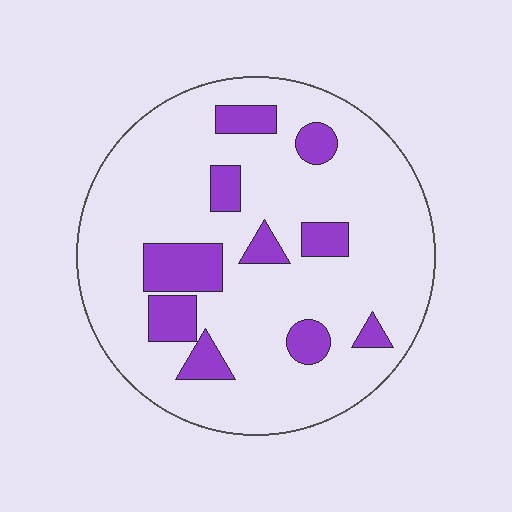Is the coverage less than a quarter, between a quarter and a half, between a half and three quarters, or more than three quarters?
Less than a quarter.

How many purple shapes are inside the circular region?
10.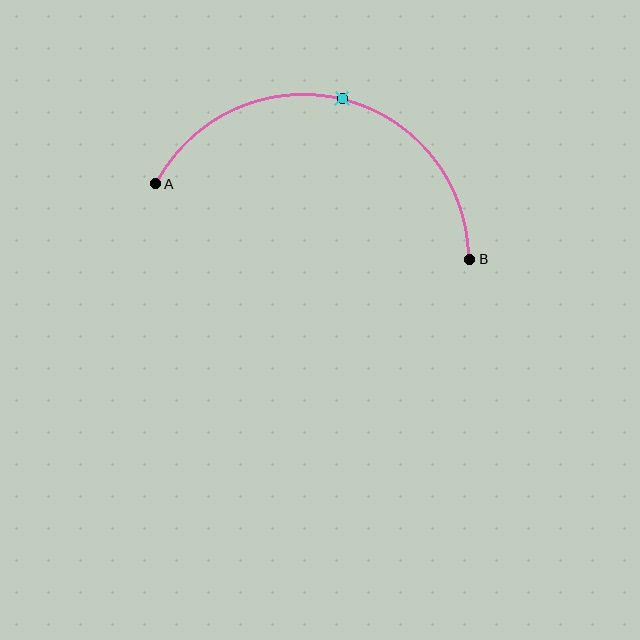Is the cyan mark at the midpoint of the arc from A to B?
Yes. The cyan mark lies on the arc at equal arc-length from both A and B — it is the arc midpoint.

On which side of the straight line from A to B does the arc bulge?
The arc bulges above the straight line connecting A and B.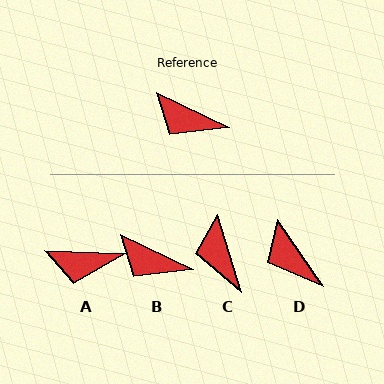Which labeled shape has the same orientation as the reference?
B.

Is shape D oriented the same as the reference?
No, it is off by about 30 degrees.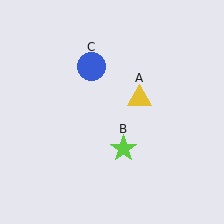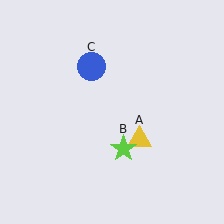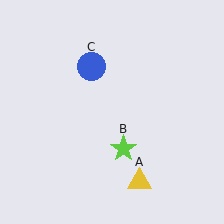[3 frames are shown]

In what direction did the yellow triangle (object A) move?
The yellow triangle (object A) moved down.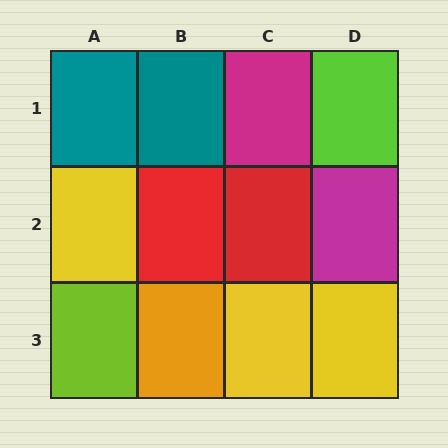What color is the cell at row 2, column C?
Red.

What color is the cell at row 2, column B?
Red.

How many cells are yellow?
3 cells are yellow.